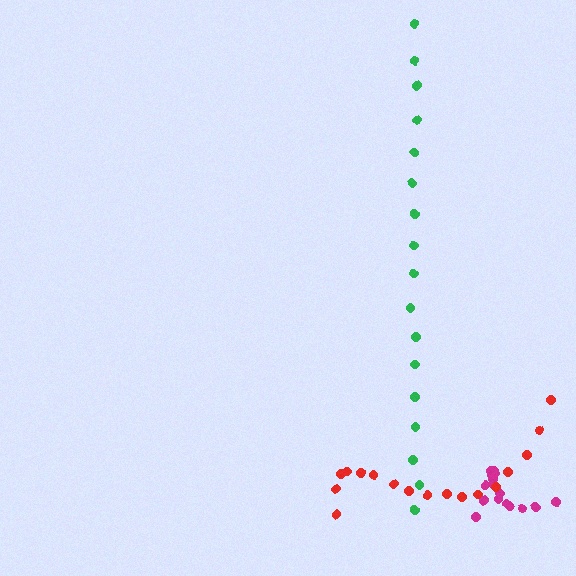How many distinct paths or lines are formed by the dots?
There are 3 distinct paths.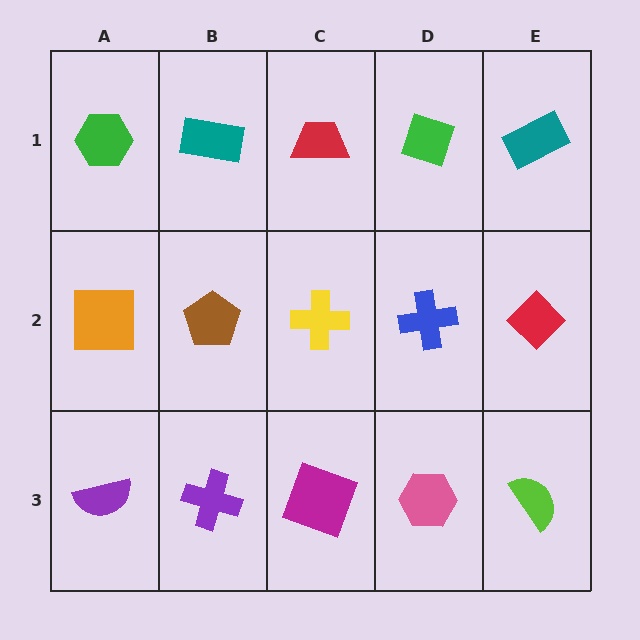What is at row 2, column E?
A red diamond.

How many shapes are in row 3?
5 shapes.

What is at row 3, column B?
A purple cross.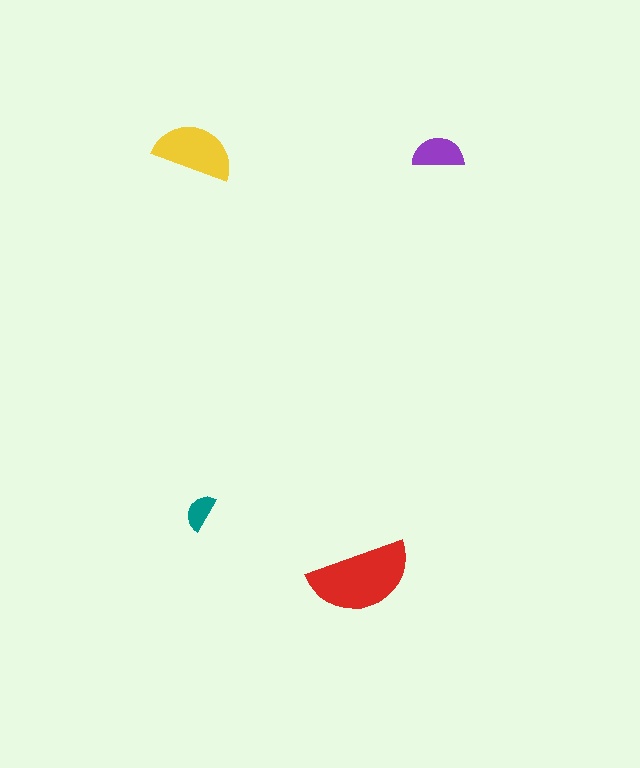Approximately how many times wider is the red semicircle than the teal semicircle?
About 3 times wider.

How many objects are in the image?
There are 4 objects in the image.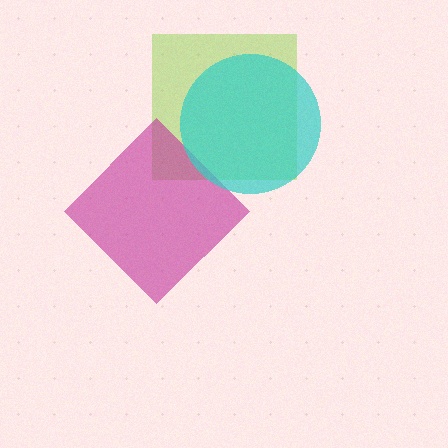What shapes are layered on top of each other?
The layered shapes are: a lime square, a magenta diamond, a cyan circle.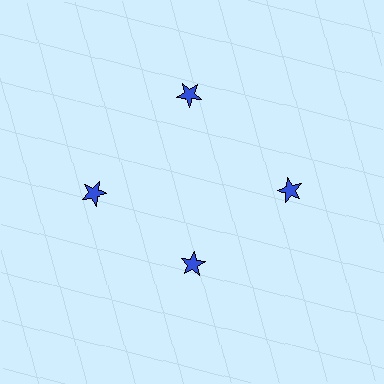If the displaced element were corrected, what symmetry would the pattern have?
It would have 4-fold rotational symmetry — the pattern would map onto itself every 90 degrees.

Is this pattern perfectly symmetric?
No. The 4 blue stars are arranged in a ring, but one element near the 6 o'clock position is pulled inward toward the center, breaking the 4-fold rotational symmetry.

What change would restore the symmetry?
The symmetry would be restored by moving it outward, back onto the ring so that all 4 stars sit at equal angles and equal distance from the center.